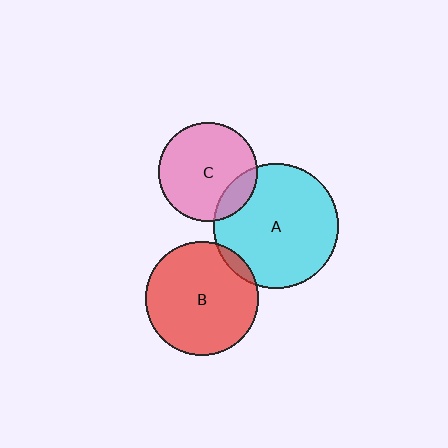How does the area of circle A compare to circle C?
Approximately 1.6 times.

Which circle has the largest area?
Circle A (cyan).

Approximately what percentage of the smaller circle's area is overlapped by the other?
Approximately 5%.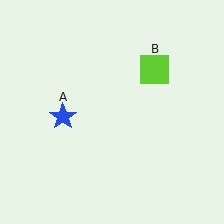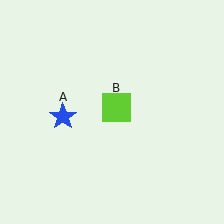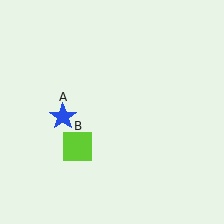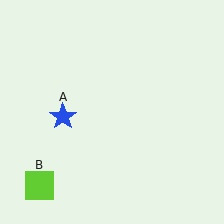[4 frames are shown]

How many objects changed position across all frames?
1 object changed position: lime square (object B).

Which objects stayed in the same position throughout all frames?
Blue star (object A) remained stationary.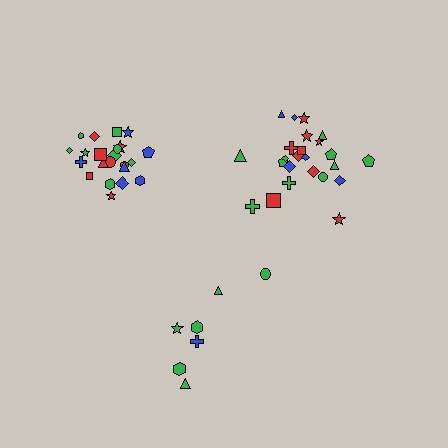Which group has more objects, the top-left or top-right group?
The top-right group.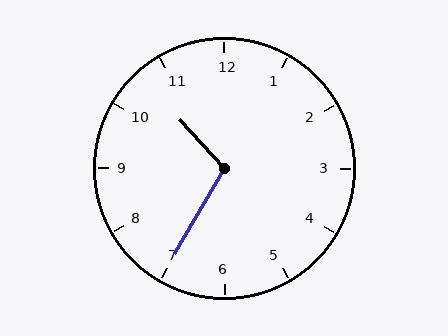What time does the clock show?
10:35.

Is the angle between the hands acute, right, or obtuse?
It is obtuse.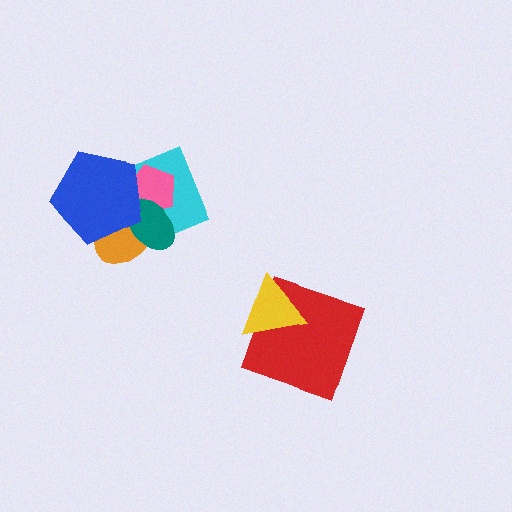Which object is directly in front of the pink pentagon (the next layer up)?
The teal ellipse is directly in front of the pink pentagon.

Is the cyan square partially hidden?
Yes, it is partially covered by another shape.